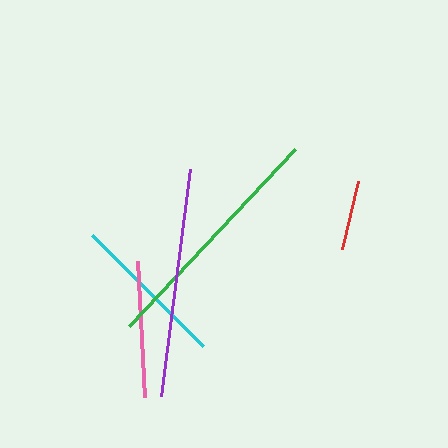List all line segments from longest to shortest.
From longest to shortest: green, purple, cyan, pink, red.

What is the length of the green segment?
The green segment is approximately 243 pixels long.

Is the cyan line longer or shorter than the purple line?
The purple line is longer than the cyan line.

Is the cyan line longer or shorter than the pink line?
The cyan line is longer than the pink line.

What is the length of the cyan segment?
The cyan segment is approximately 157 pixels long.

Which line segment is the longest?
The green line is the longest at approximately 243 pixels.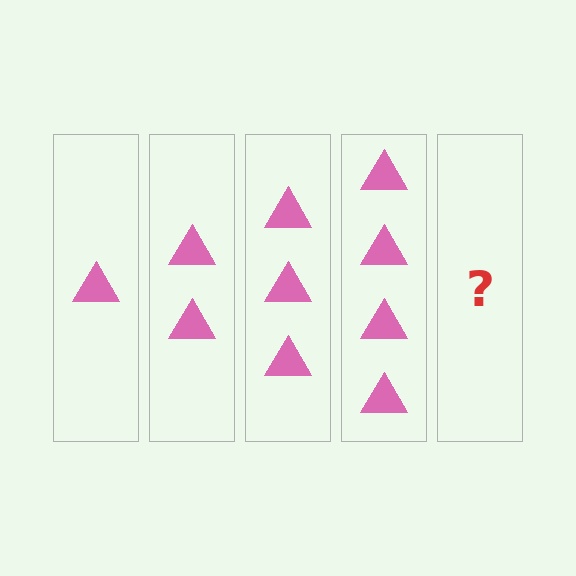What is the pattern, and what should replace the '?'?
The pattern is that each step adds one more triangle. The '?' should be 5 triangles.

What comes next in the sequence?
The next element should be 5 triangles.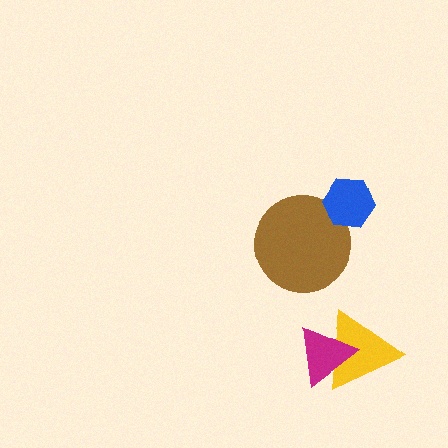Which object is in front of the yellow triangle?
The magenta triangle is in front of the yellow triangle.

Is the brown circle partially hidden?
Yes, it is partially covered by another shape.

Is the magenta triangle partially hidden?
No, no other shape covers it.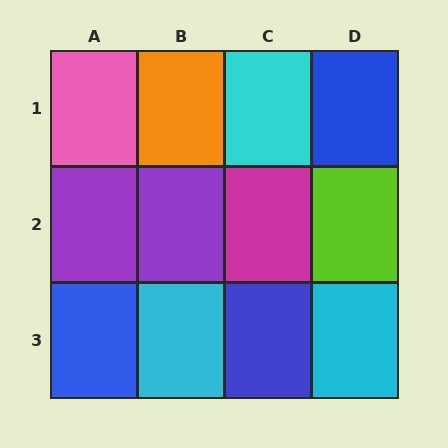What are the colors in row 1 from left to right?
Pink, orange, cyan, blue.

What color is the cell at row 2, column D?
Lime.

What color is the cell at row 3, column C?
Blue.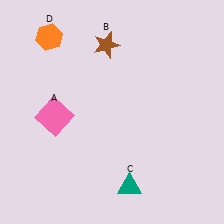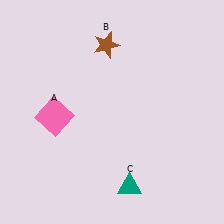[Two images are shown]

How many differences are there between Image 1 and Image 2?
There is 1 difference between the two images.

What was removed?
The orange hexagon (D) was removed in Image 2.